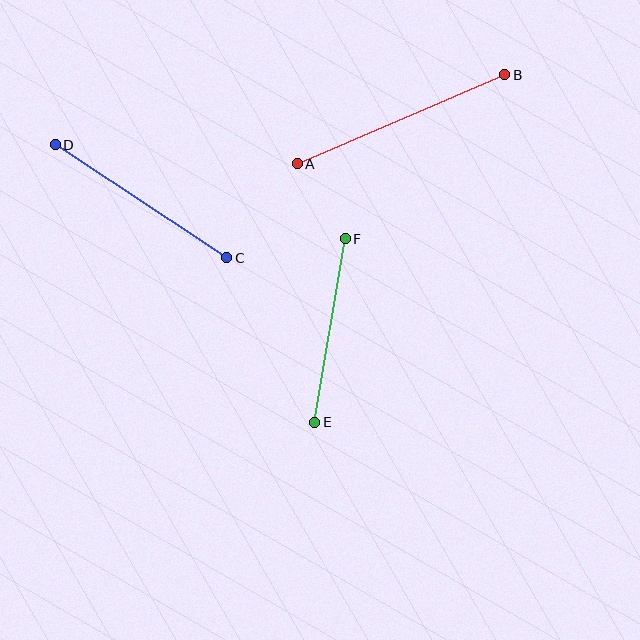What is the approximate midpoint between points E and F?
The midpoint is at approximately (330, 331) pixels.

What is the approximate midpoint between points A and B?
The midpoint is at approximately (401, 119) pixels.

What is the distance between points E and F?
The distance is approximately 186 pixels.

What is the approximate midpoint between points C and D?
The midpoint is at approximately (141, 201) pixels.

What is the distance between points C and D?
The distance is approximately 205 pixels.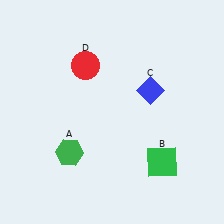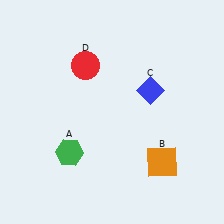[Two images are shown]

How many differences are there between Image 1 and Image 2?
There is 1 difference between the two images.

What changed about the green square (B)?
In Image 1, B is green. In Image 2, it changed to orange.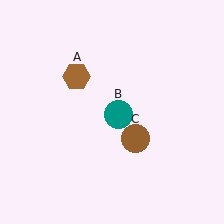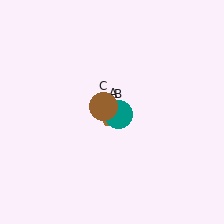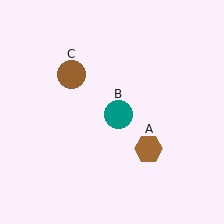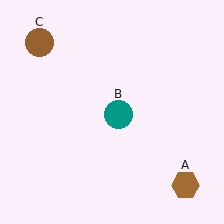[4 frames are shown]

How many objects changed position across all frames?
2 objects changed position: brown hexagon (object A), brown circle (object C).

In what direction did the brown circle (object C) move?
The brown circle (object C) moved up and to the left.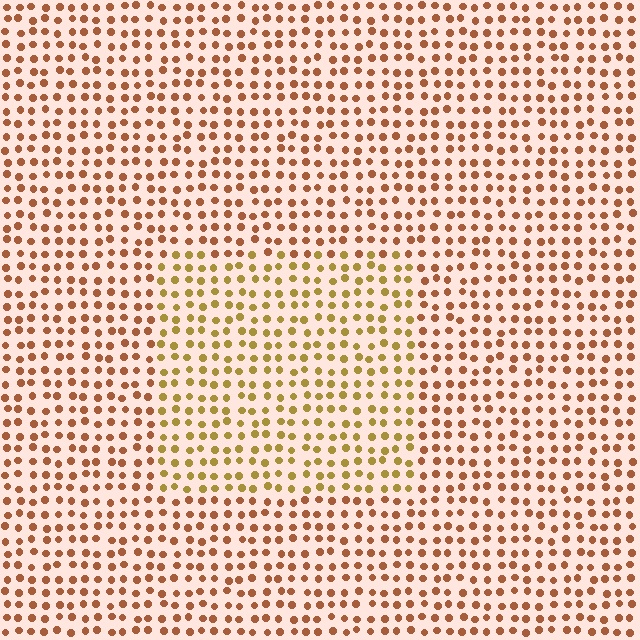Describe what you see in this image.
The image is filled with small brown elements in a uniform arrangement. A rectangle-shaped region is visible where the elements are tinted to a slightly different hue, forming a subtle color boundary.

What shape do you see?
I see a rectangle.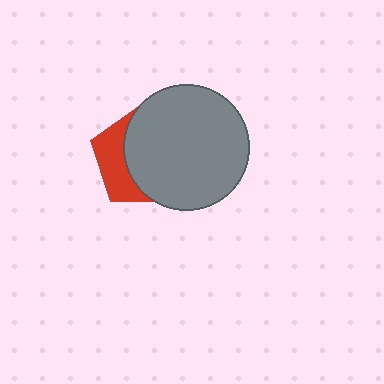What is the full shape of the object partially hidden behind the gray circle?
The partially hidden object is a red pentagon.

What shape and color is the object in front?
The object in front is a gray circle.